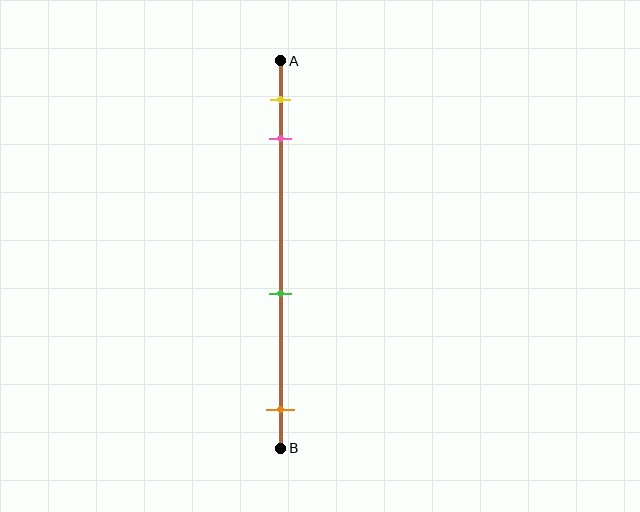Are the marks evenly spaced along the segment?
No, the marks are not evenly spaced.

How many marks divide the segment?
There are 4 marks dividing the segment.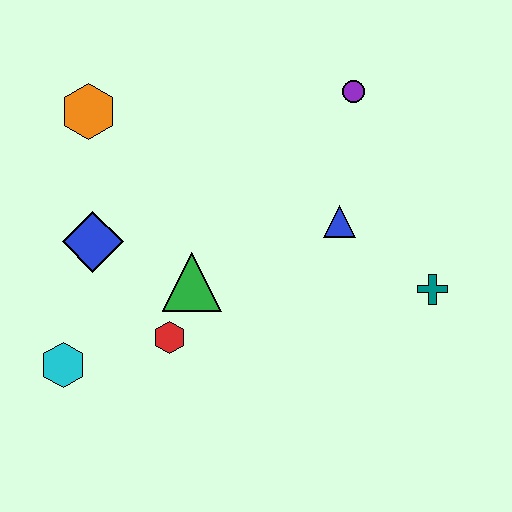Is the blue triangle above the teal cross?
Yes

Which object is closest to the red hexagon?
The green triangle is closest to the red hexagon.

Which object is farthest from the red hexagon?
The purple circle is farthest from the red hexagon.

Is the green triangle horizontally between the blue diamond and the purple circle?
Yes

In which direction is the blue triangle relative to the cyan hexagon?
The blue triangle is to the right of the cyan hexagon.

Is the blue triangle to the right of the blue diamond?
Yes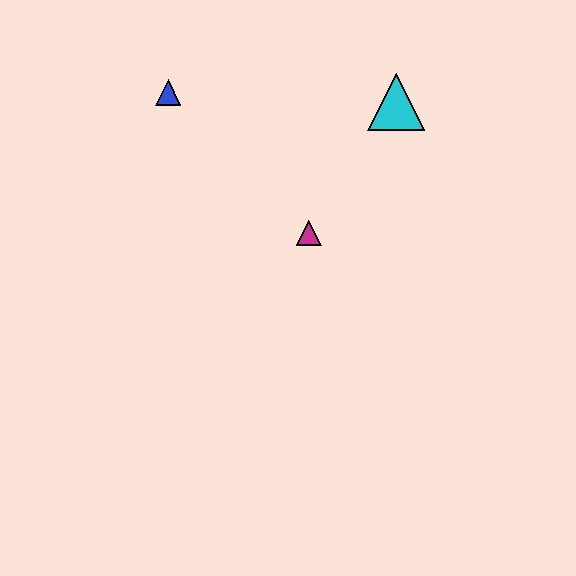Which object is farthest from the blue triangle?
The cyan triangle is farthest from the blue triangle.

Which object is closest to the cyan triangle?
The magenta triangle is closest to the cyan triangle.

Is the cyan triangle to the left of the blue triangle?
No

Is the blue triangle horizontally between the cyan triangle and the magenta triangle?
No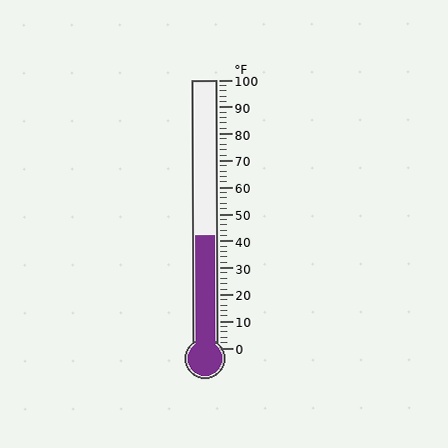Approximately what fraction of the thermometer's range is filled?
The thermometer is filled to approximately 40% of its range.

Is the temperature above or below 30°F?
The temperature is above 30°F.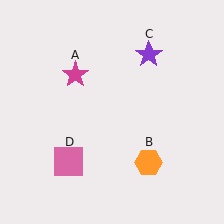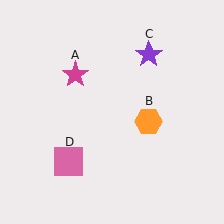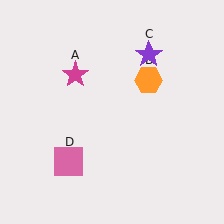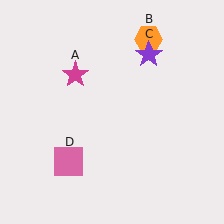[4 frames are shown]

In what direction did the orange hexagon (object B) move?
The orange hexagon (object B) moved up.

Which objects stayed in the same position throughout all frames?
Magenta star (object A) and purple star (object C) and pink square (object D) remained stationary.